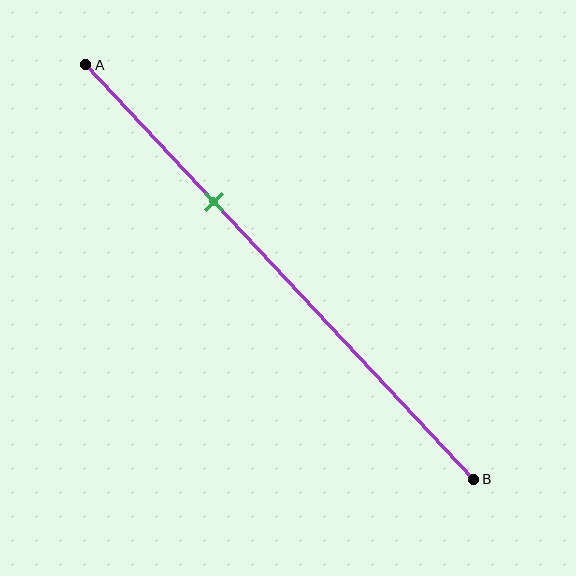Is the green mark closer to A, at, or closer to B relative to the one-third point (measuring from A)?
The green mark is approximately at the one-third point of segment AB.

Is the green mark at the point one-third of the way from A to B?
Yes, the mark is approximately at the one-third point.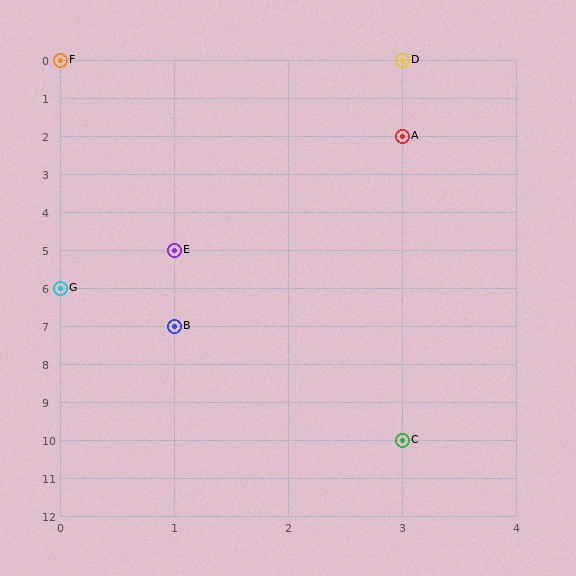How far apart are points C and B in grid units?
Points C and B are 2 columns and 3 rows apart (about 3.6 grid units diagonally).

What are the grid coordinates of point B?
Point B is at grid coordinates (1, 7).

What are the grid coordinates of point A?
Point A is at grid coordinates (3, 2).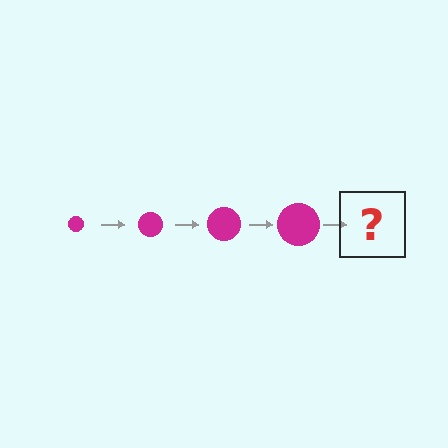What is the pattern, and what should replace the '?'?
The pattern is that the circle gets progressively larger each step. The '?' should be a magenta circle, larger than the previous one.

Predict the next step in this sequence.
The next step is a magenta circle, larger than the previous one.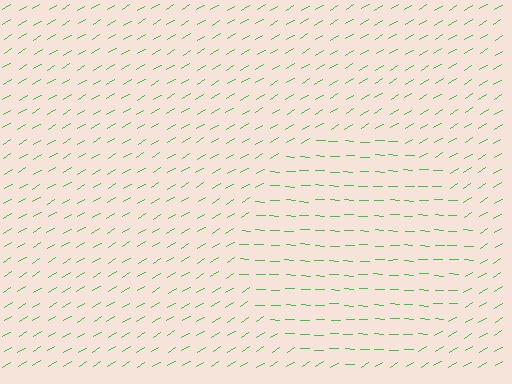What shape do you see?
I see a circle.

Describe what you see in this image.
The image is filled with small green line segments. A circle region in the image has lines oriented differently from the surrounding lines, creating a visible texture boundary.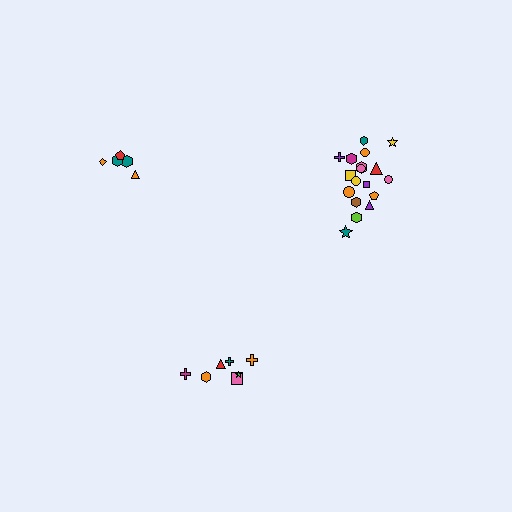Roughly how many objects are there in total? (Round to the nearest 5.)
Roughly 30 objects in total.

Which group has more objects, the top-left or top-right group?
The top-right group.